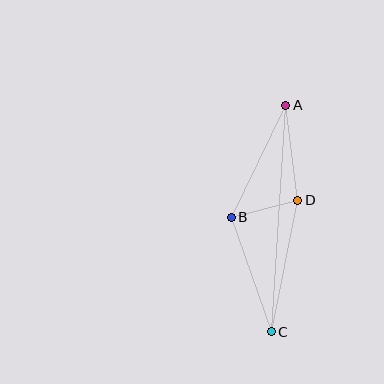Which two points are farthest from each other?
Points A and C are farthest from each other.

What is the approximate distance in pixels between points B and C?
The distance between B and C is approximately 121 pixels.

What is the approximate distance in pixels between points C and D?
The distance between C and D is approximately 134 pixels.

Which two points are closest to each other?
Points B and D are closest to each other.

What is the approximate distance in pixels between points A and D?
The distance between A and D is approximately 95 pixels.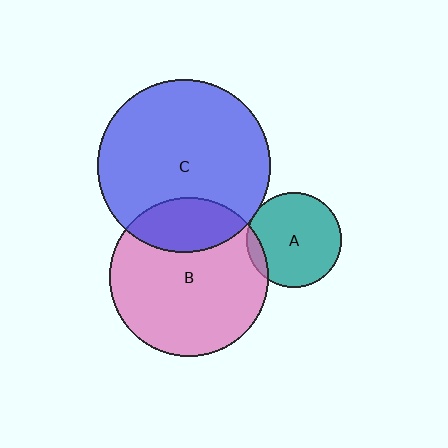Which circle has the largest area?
Circle C (blue).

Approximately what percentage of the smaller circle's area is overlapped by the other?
Approximately 25%.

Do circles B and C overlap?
Yes.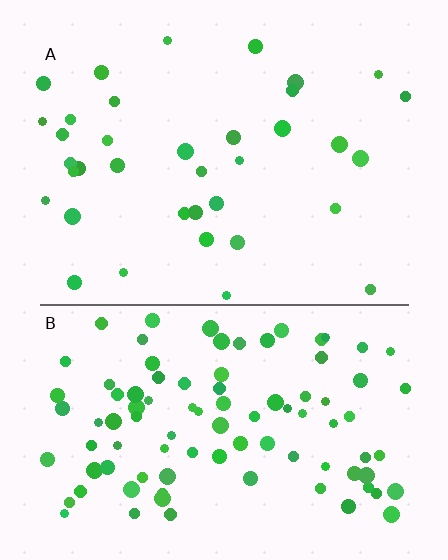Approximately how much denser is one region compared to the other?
Approximately 2.6× — region B over region A.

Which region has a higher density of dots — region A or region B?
B (the bottom).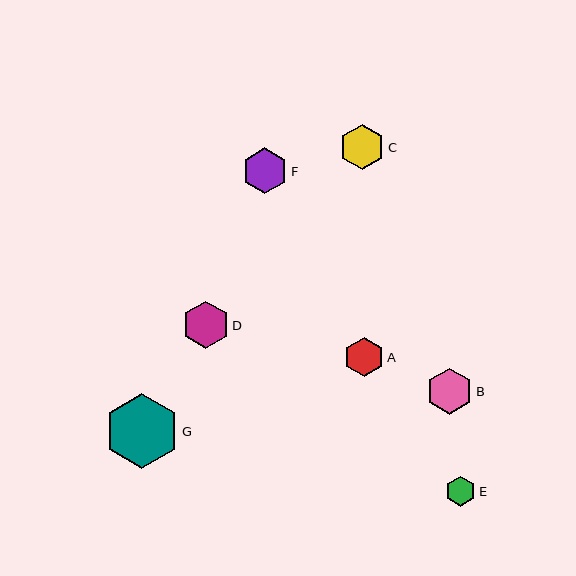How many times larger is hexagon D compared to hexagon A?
Hexagon D is approximately 1.2 times the size of hexagon A.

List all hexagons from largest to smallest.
From largest to smallest: G, D, B, F, C, A, E.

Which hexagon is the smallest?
Hexagon E is the smallest with a size of approximately 30 pixels.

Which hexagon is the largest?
Hexagon G is the largest with a size of approximately 75 pixels.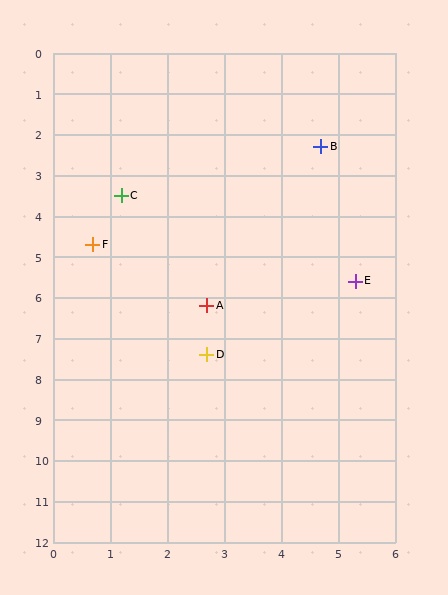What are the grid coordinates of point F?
Point F is at approximately (0.7, 4.7).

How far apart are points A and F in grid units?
Points A and F are about 2.5 grid units apart.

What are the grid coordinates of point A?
Point A is at approximately (2.7, 6.2).